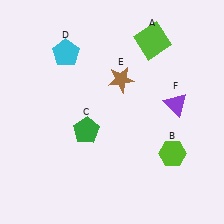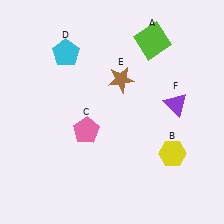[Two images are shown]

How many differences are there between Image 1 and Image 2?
There are 2 differences between the two images.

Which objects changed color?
B changed from lime to yellow. C changed from green to pink.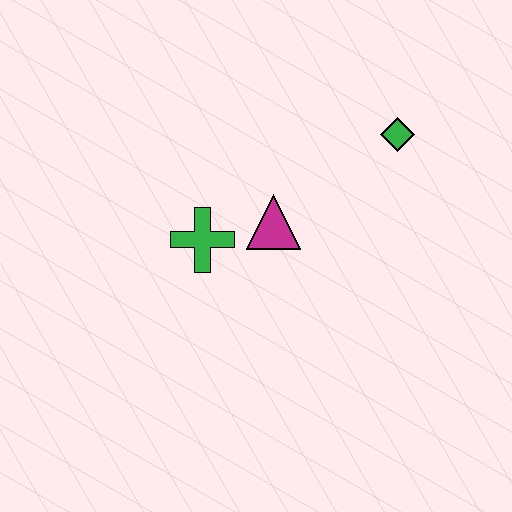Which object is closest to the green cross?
The magenta triangle is closest to the green cross.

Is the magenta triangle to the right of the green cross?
Yes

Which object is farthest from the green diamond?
The green cross is farthest from the green diamond.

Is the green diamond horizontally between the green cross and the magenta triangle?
No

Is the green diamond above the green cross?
Yes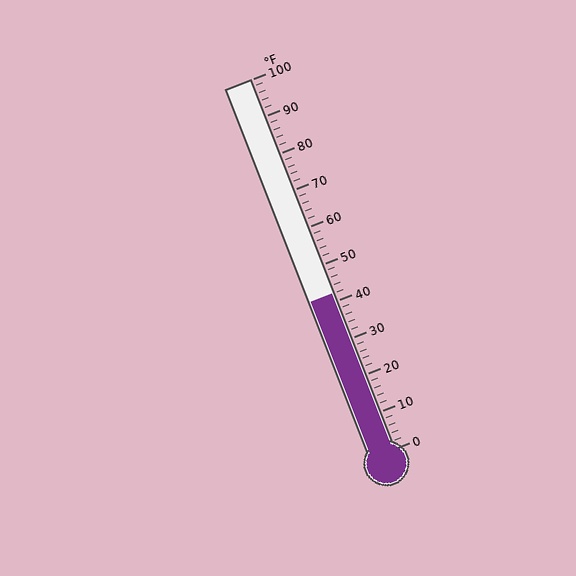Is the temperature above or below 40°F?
The temperature is above 40°F.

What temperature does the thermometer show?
The thermometer shows approximately 42°F.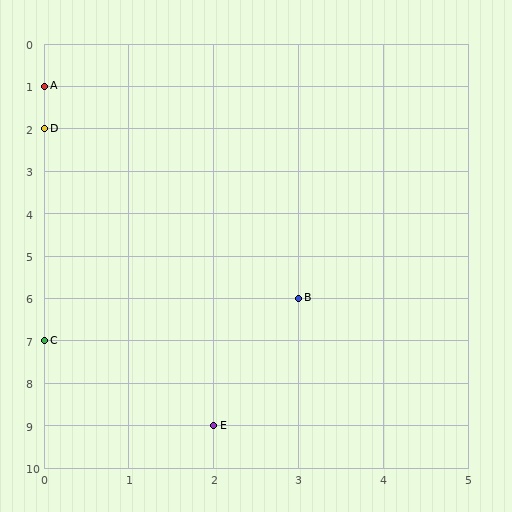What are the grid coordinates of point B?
Point B is at grid coordinates (3, 6).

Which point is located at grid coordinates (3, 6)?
Point B is at (3, 6).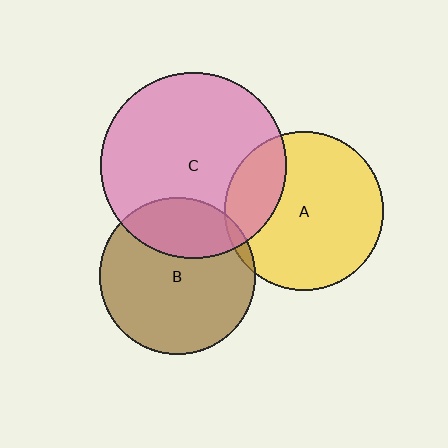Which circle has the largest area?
Circle C (pink).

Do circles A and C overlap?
Yes.